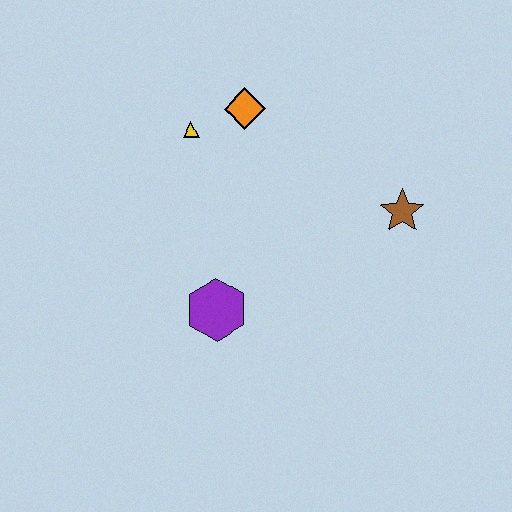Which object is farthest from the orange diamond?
The purple hexagon is farthest from the orange diamond.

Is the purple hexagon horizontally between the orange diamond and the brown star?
No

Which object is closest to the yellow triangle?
The orange diamond is closest to the yellow triangle.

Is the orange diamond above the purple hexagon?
Yes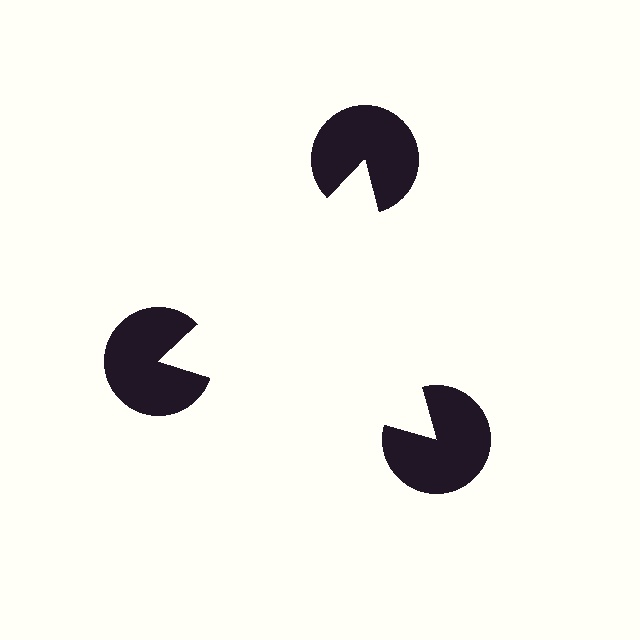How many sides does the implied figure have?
3 sides.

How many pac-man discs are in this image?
There are 3 — one at each vertex of the illusory triangle.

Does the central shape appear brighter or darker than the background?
It typically appears slightly brighter than the background, even though no actual brightness change is drawn.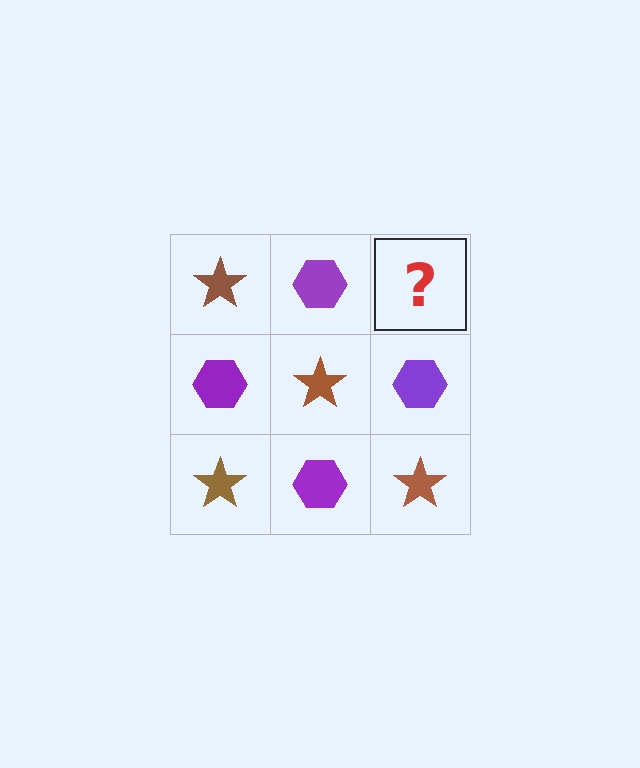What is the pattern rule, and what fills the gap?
The rule is that it alternates brown star and purple hexagon in a checkerboard pattern. The gap should be filled with a brown star.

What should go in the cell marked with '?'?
The missing cell should contain a brown star.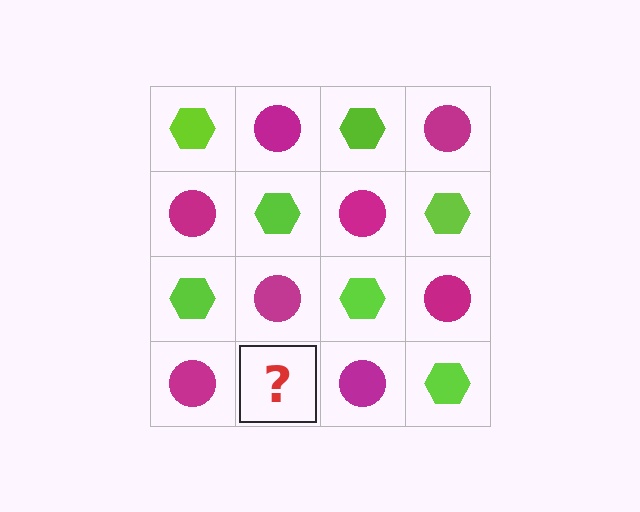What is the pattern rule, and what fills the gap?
The rule is that it alternates lime hexagon and magenta circle in a checkerboard pattern. The gap should be filled with a lime hexagon.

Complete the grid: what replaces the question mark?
The question mark should be replaced with a lime hexagon.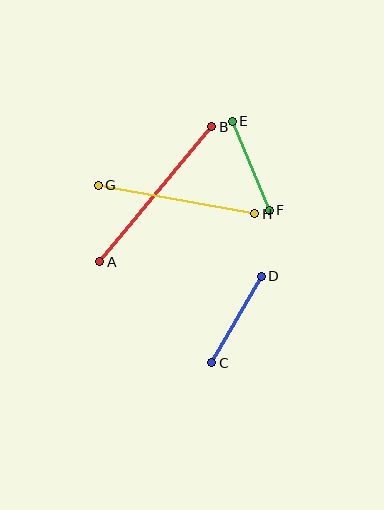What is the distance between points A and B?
The distance is approximately 175 pixels.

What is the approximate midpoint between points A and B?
The midpoint is at approximately (156, 194) pixels.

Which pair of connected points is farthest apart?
Points A and B are farthest apart.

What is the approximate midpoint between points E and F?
The midpoint is at approximately (251, 166) pixels.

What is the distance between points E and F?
The distance is approximately 96 pixels.